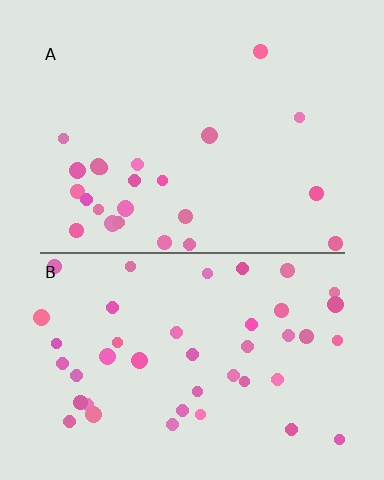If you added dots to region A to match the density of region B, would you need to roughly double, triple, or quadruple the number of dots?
Approximately double.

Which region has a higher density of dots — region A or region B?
B (the bottom).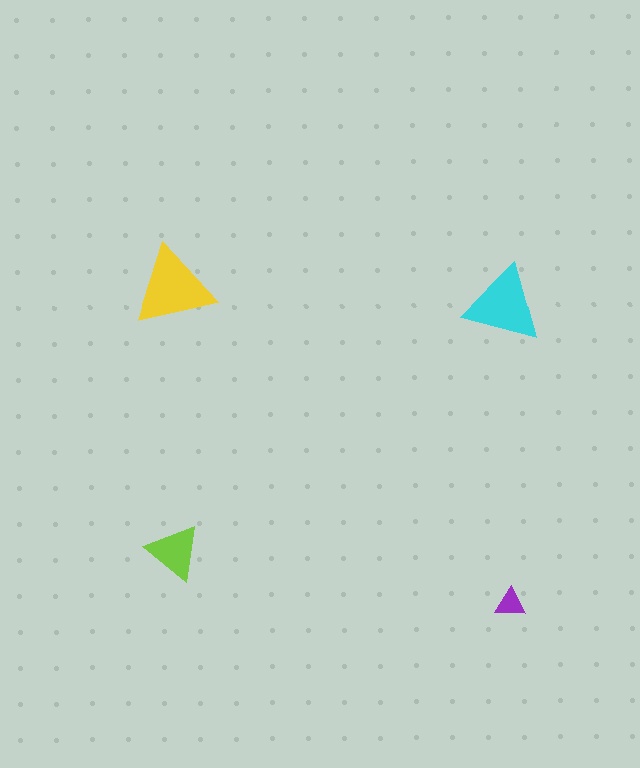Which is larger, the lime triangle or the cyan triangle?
The cyan one.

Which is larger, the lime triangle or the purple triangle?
The lime one.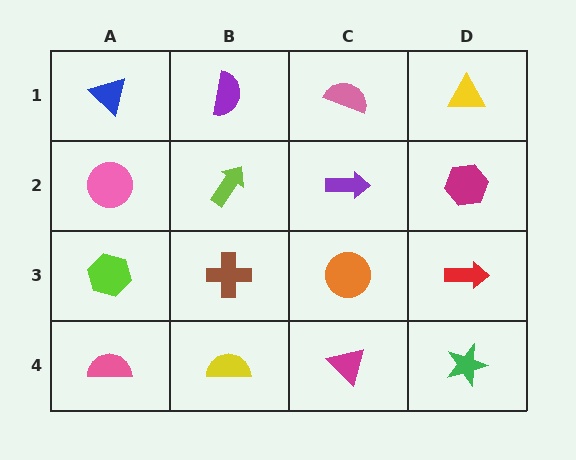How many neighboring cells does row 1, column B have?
3.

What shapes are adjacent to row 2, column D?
A yellow triangle (row 1, column D), a red arrow (row 3, column D), a purple arrow (row 2, column C).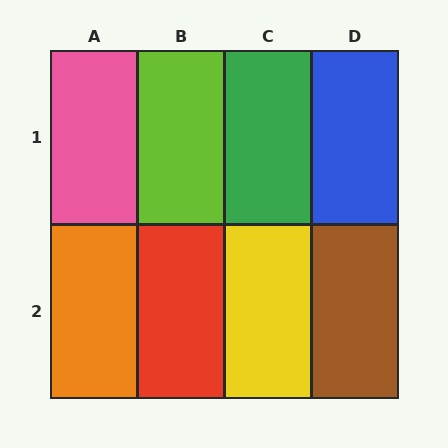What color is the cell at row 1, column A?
Pink.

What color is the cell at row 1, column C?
Green.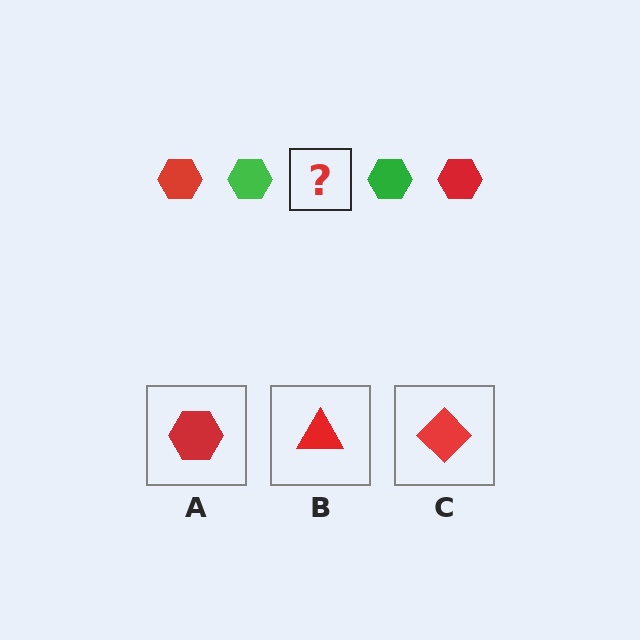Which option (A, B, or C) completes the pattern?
A.